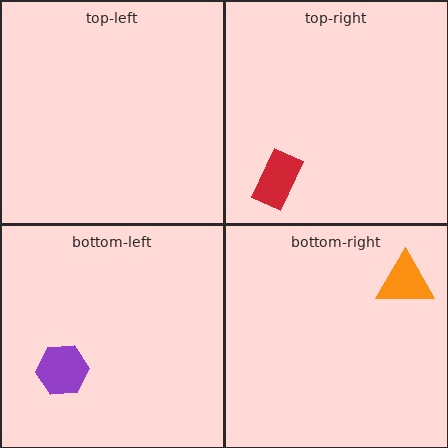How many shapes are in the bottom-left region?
1.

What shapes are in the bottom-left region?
The purple hexagon.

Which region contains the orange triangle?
The bottom-right region.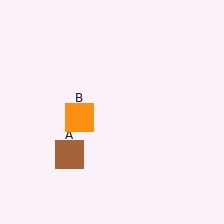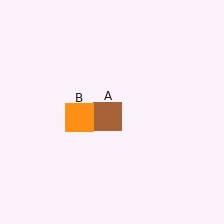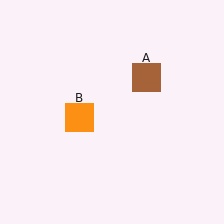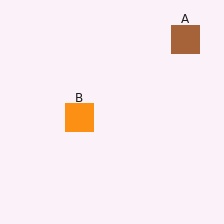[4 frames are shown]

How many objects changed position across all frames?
1 object changed position: brown square (object A).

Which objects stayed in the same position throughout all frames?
Orange square (object B) remained stationary.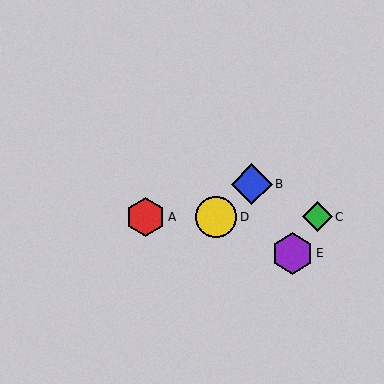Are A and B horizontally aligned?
No, A is at y≈217 and B is at y≈184.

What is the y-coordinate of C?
Object C is at y≈217.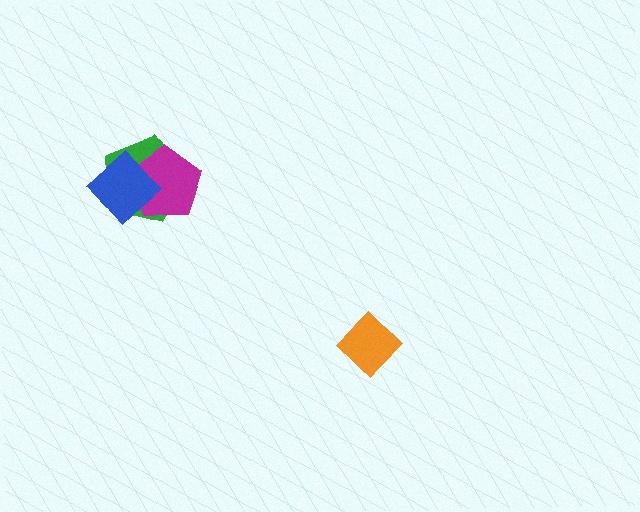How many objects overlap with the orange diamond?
0 objects overlap with the orange diamond.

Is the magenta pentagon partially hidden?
Yes, it is partially covered by another shape.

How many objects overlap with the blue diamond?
2 objects overlap with the blue diamond.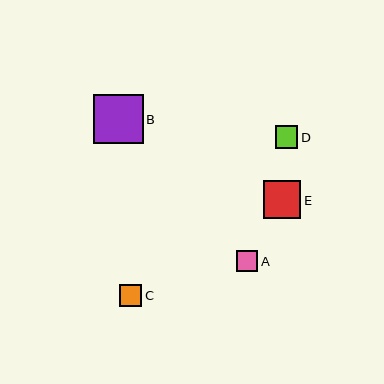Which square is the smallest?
Square A is the smallest with a size of approximately 21 pixels.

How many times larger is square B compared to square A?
Square B is approximately 2.3 times the size of square A.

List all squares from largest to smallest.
From largest to smallest: B, E, D, C, A.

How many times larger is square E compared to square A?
Square E is approximately 1.7 times the size of square A.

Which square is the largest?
Square B is the largest with a size of approximately 49 pixels.